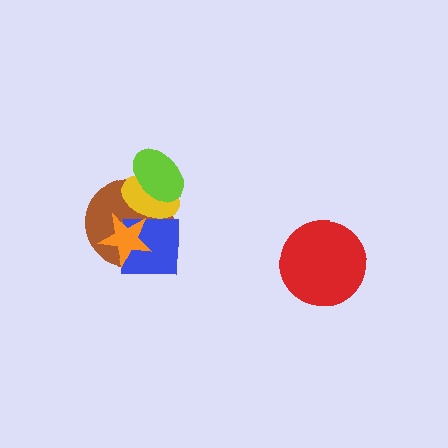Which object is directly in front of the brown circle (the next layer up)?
The blue square is directly in front of the brown circle.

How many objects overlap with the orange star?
3 objects overlap with the orange star.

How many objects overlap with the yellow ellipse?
4 objects overlap with the yellow ellipse.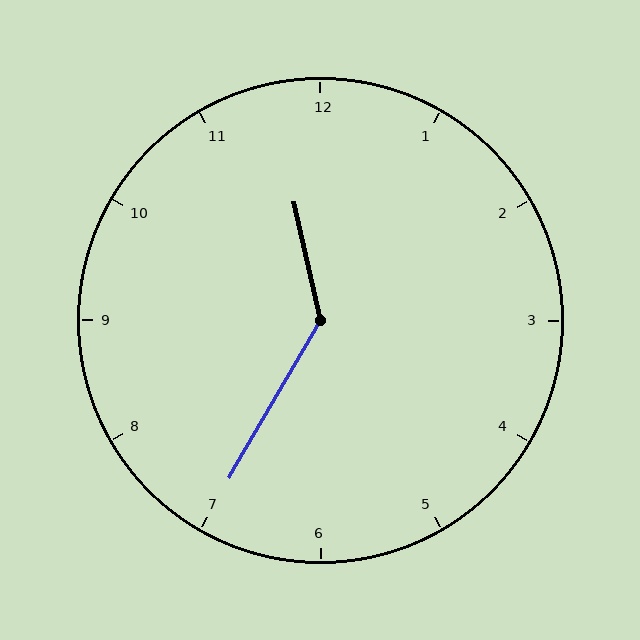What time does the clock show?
11:35.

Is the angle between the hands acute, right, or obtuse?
It is obtuse.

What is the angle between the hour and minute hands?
Approximately 138 degrees.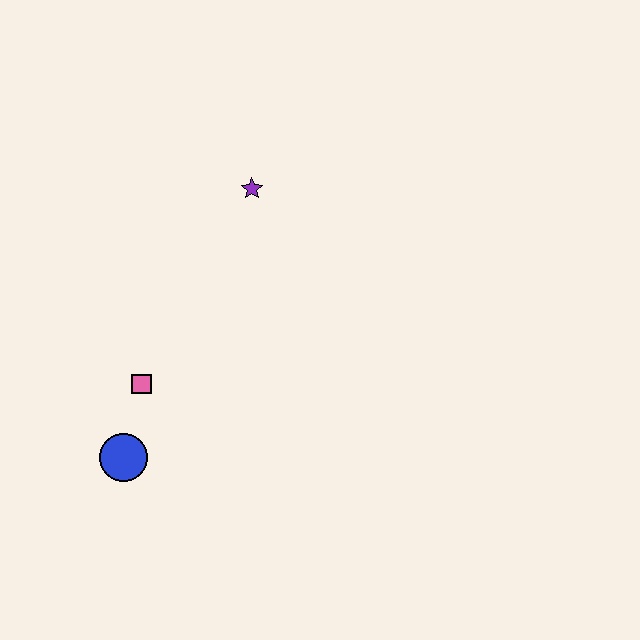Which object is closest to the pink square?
The blue circle is closest to the pink square.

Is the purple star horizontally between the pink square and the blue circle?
No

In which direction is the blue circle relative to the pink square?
The blue circle is below the pink square.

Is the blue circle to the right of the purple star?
No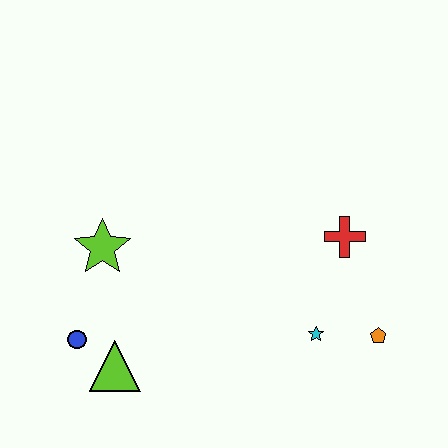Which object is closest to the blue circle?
The lime triangle is closest to the blue circle.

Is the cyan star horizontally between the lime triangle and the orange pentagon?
Yes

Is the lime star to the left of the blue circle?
No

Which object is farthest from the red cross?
The blue circle is farthest from the red cross.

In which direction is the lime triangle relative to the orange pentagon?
The lime triangle is to the left of the orange pentagon.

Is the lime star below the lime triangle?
No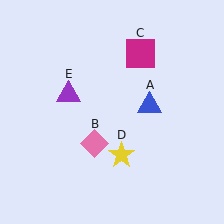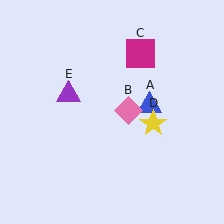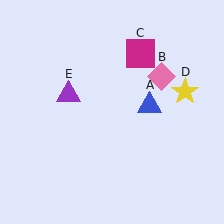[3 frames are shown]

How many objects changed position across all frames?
2 objects changed position: pink diamond (object B), yellow star (object D).